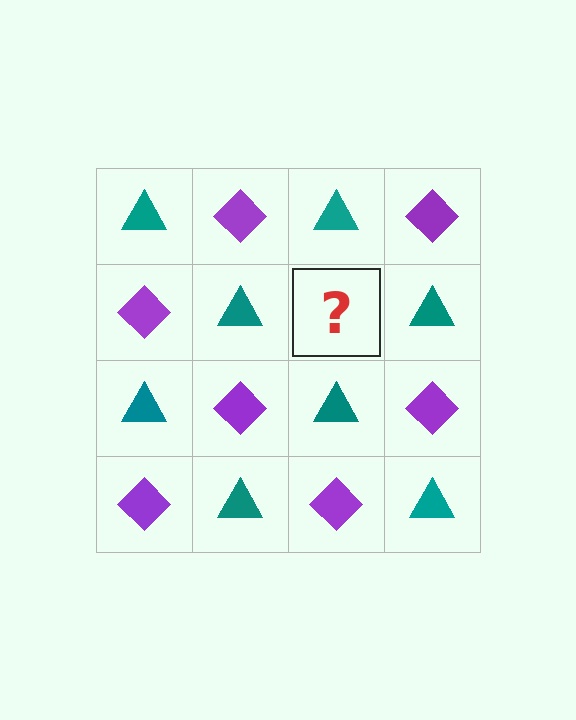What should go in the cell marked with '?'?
The missing cell should contain a purple diamond.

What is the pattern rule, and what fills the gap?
The rule is that it alternates teal triangle and purple diamond in a checkerboard pattern. The gap should be filled with a purple diamond.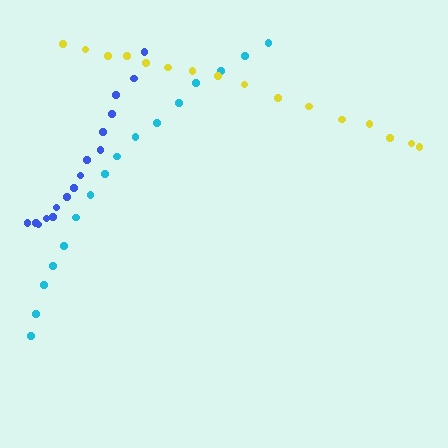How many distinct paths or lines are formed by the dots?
There are 3 distinct paths.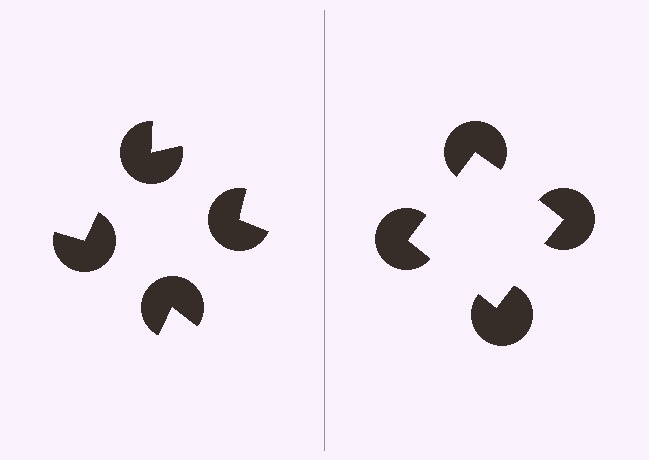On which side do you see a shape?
An illusory square appears on the right side. On the left side the wedge cuts are rotated, so no coherent shape forms.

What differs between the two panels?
The pac-man discs are positioned identically on both sides; only the wedge orientations differ. On the right they align to a square; on the left they are misaligned.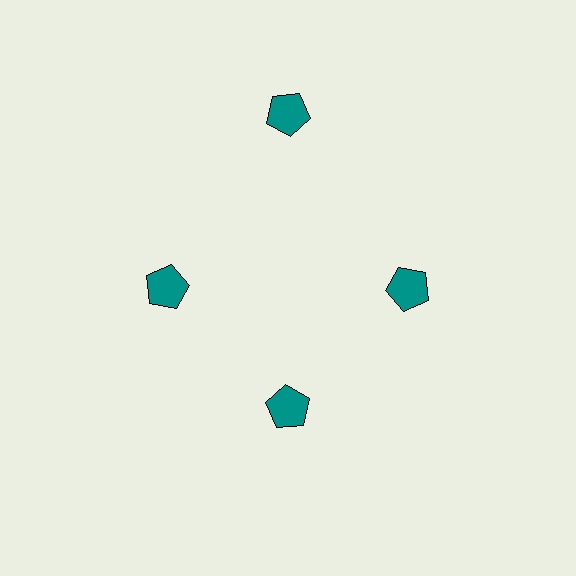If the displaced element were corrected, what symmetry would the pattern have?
It would have 4-fold rotational symmetry — the pattern would map onto itself every 90 degrees.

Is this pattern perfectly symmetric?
No. The 4 teal pentagons are arranged in a ring, but one element near the 12 o'clock position is pushed outward from the center, breaking the 4-fold rotational symmetry.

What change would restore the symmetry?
The symmetry would be restored by moving it inward, back onto the ring so that all 4 pentagons sit at equal angles and equal distance from the center.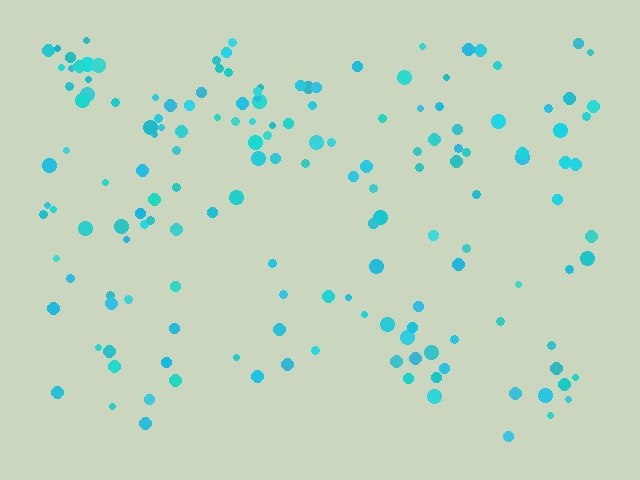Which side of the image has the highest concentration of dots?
The top.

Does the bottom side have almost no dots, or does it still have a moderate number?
Still a moderate number, just noticeably fewer than the top.